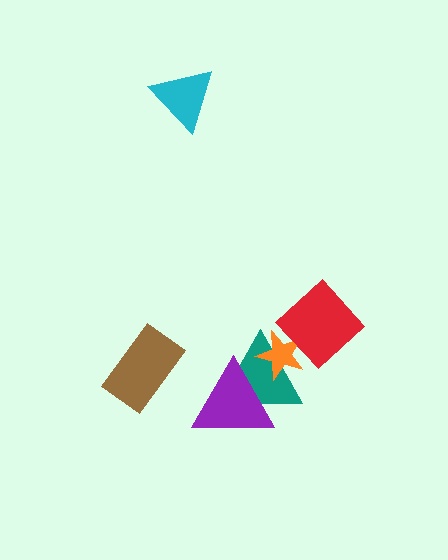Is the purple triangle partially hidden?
No, no other shape covers it.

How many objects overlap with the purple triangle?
1 object overlaps with the purple triangle.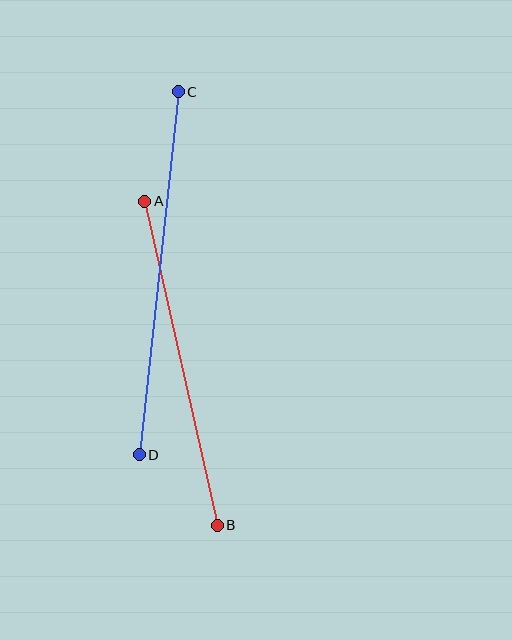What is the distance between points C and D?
The distance is approximately 365 pixels.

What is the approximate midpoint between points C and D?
The midpoint is at approximately (159, 273) pixels.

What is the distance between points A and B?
The distance is approximately 332 pixels.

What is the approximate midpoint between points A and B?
The midpoint is at approximately (181, 363) pixels.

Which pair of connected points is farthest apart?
Points C and D are farthest apart.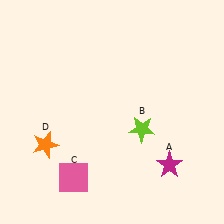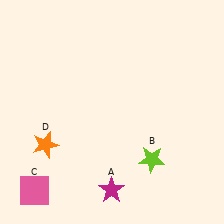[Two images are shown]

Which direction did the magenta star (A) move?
The magenta star (A) moved left.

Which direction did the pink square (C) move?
The pink square (C) moved left.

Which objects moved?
The objects that moved are: the magenta star (A), the lime star (B), the pink square (C).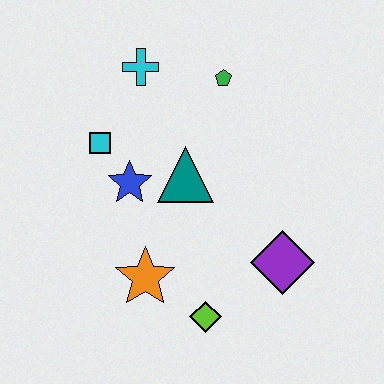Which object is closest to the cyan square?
The blue star is closest to the cyan square.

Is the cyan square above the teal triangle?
Yes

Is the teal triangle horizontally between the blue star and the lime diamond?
Yes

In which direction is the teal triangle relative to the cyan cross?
The teal triangle is below the cyan cross.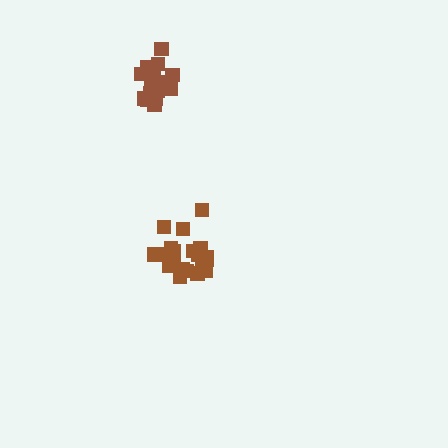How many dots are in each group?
Group 1: 20 dots, Group 2: 20 dots (40 total).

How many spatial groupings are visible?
There are 2 spatial groupings.